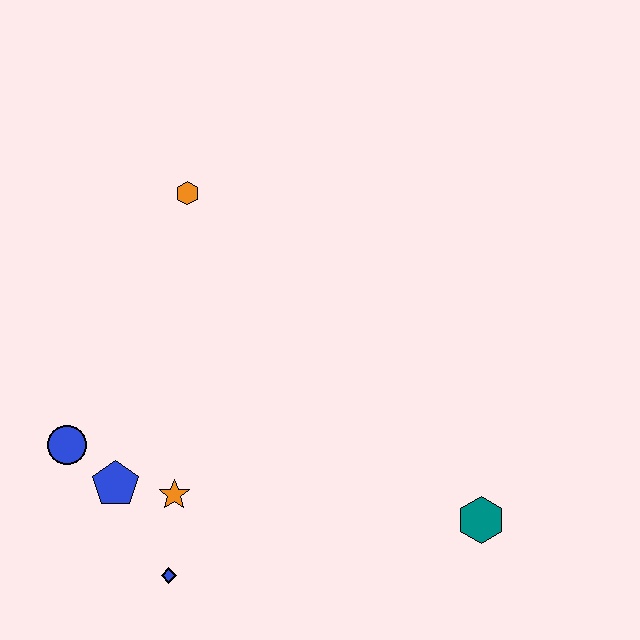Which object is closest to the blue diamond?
The orange star is closest to the blue diamond.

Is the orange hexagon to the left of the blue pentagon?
No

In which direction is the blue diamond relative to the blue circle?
The blue diamond is below the blue circle.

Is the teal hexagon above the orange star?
No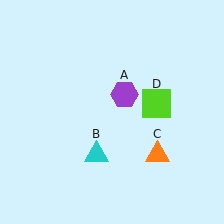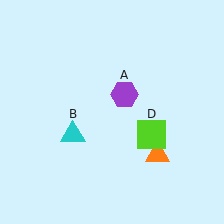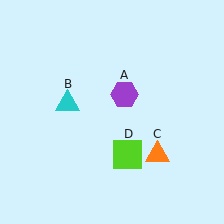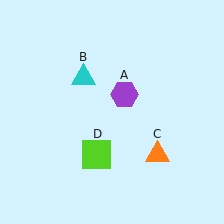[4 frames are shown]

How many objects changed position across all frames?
2 objects changed position: cyan triangle (object B), lime square (object D).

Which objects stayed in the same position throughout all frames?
Purple hexagon (object A) and orange triangle (object C) remained stationary.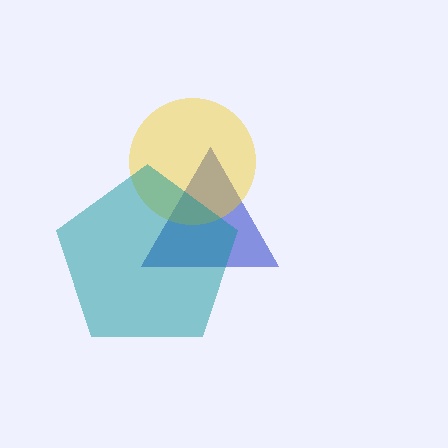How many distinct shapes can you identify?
There are 3 distinct shapes: a blue triangle, a yellow circle, a teal pentagon.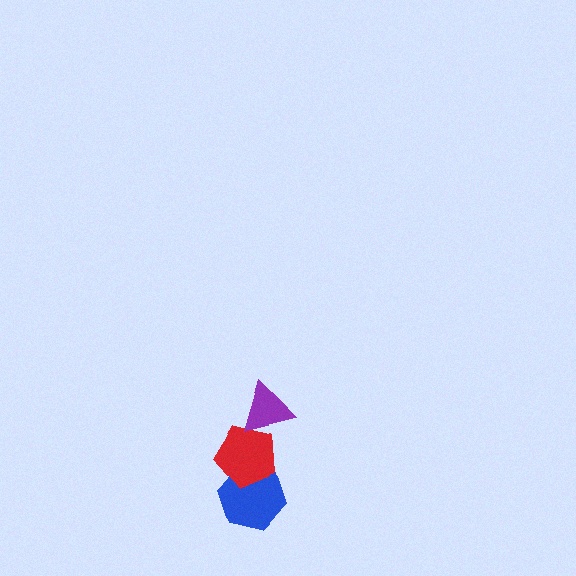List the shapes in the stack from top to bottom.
From top to bottom: the purple triangle, the red pentagon, the blue hexagon.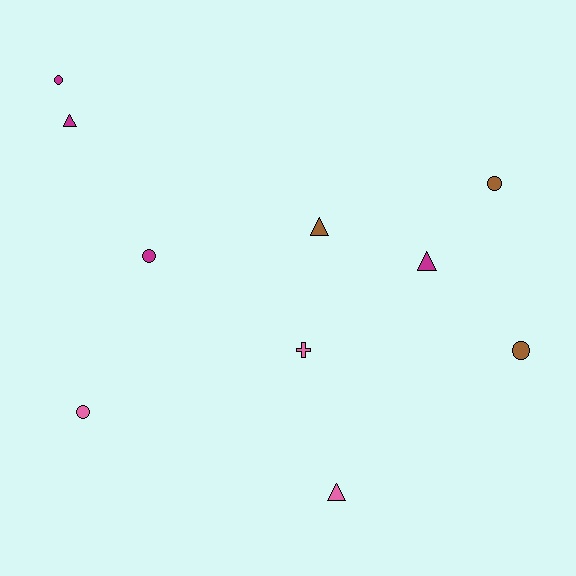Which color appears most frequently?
Magenta, with 4 objects.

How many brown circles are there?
There are 2 brown circles.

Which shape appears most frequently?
Circle, with 5 objects.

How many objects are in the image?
There are 10 objects.